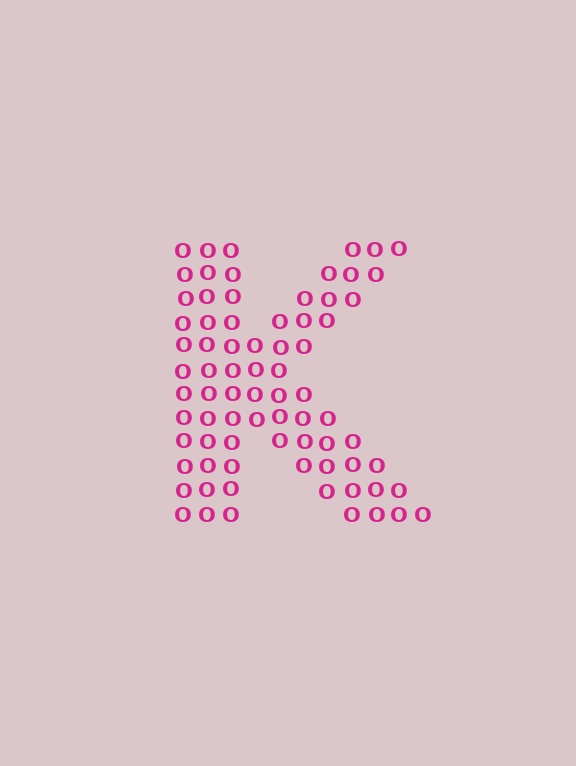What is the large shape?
The large shape is the letter K.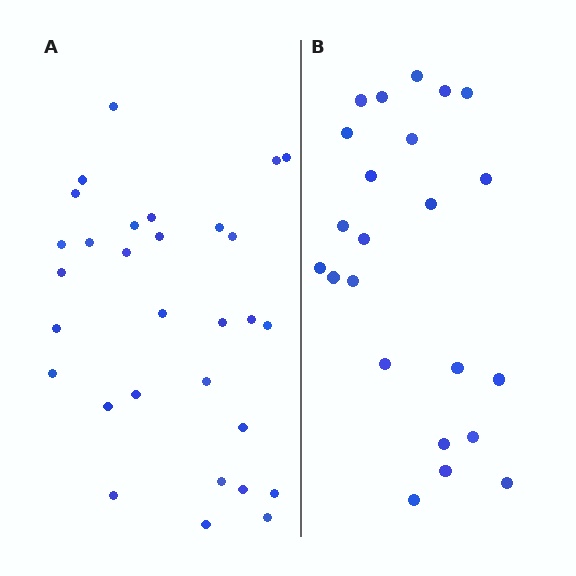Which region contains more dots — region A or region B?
Region A (the left region) has more dots.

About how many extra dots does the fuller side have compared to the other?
Region A has roughly 8 or so more dots than region B.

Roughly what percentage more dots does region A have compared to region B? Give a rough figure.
About 30% more.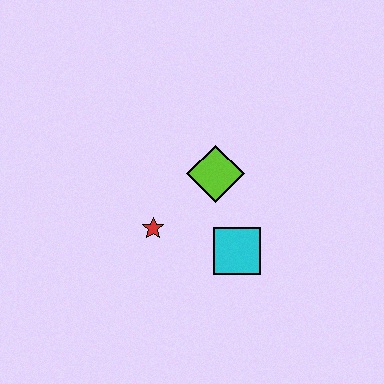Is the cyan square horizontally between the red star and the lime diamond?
No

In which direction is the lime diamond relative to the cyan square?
The lime diamond is above the cyan square.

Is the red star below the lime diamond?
Yes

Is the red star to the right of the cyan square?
No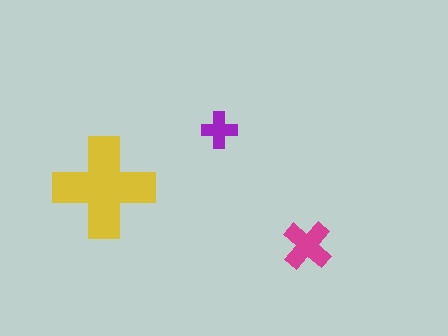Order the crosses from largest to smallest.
the yellow one, the magenta one, the purple one.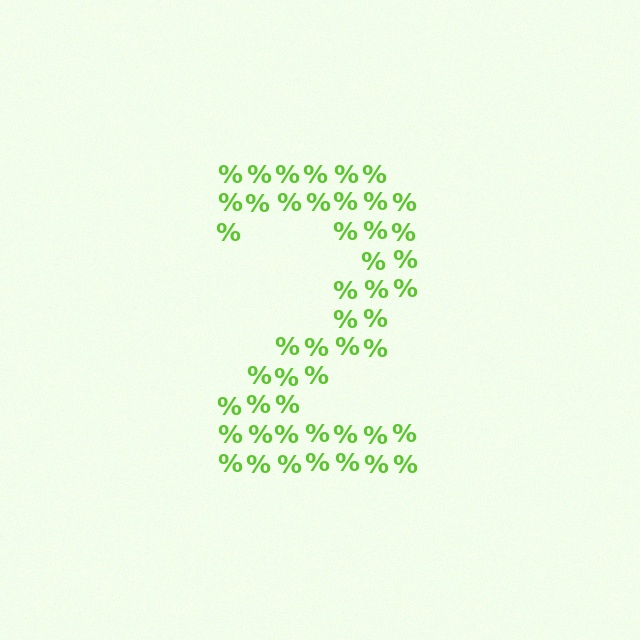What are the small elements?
The small elements are percent signs.